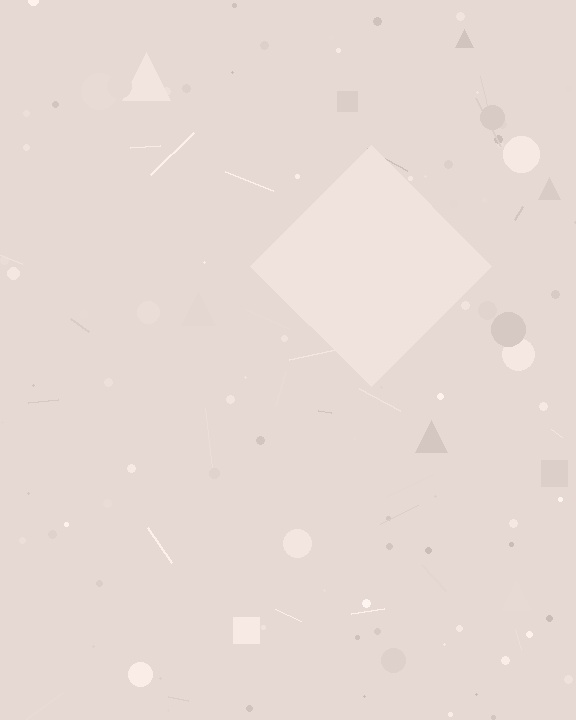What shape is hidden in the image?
A diamond is hidden in the image.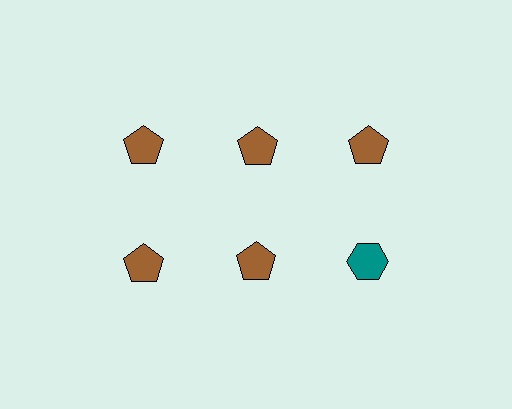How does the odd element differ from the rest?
It differs in both color (teal instead of brown) and shape (hexagon instead of pentagon).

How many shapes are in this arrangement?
There are 6 shapes arranged in a grid pattern.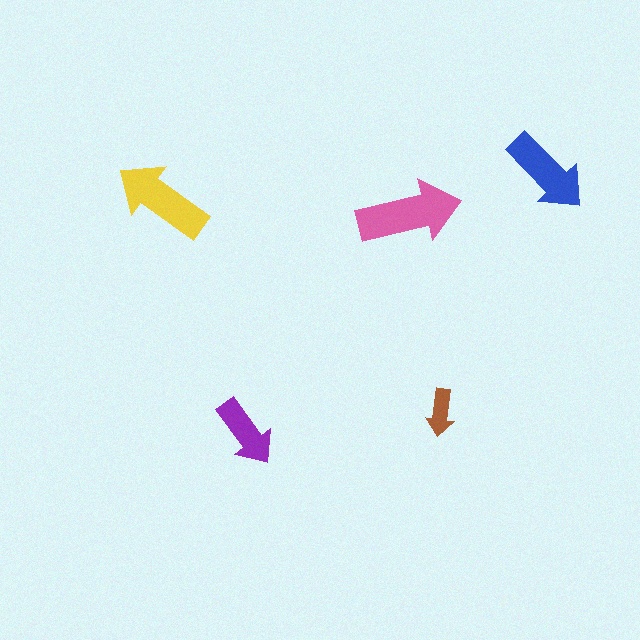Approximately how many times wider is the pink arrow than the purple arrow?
About 1.5 times wider.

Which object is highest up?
The blue arrow is topmost.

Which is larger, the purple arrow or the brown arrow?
The purple one.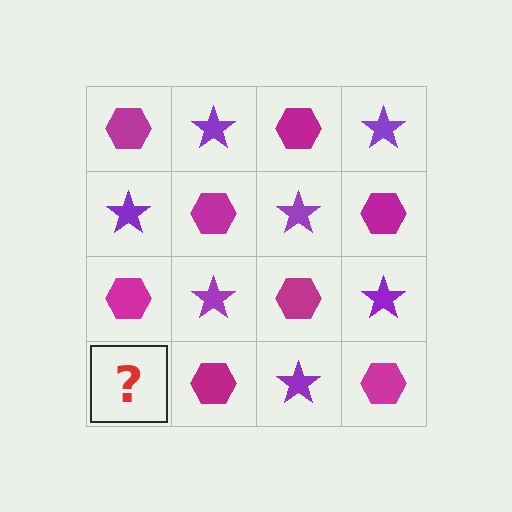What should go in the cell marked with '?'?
The missing cell should contain a purple star.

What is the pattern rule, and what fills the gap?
The rule is that it alternates magenta hexagon and purple star in a checkerboard pattern. The gap should be filled with a purple star.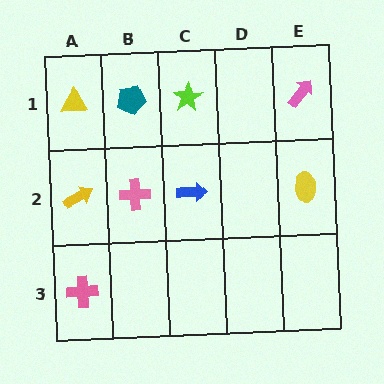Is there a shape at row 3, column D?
No, that cell is empty.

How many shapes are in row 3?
1 shape.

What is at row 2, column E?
A yellow ellipse.